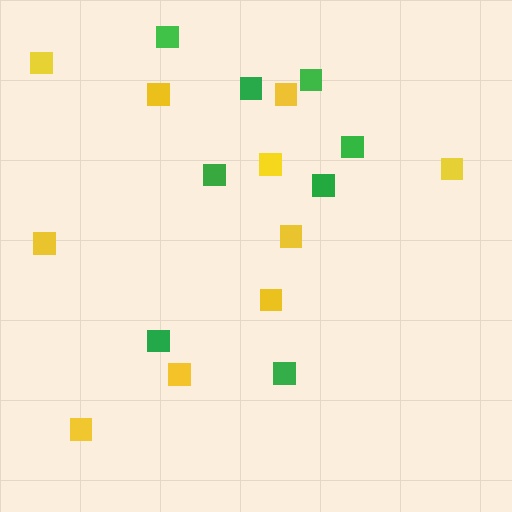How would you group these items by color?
There are 2 groups: one group of green squares (8) and one group of yellow squares (10).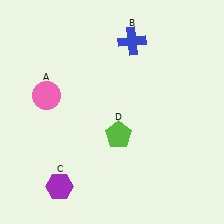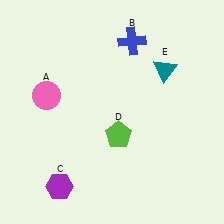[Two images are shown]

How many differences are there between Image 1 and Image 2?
There is 1 difference between the two images.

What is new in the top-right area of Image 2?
A teal triangle (E) was added in the top-right area of Image 2.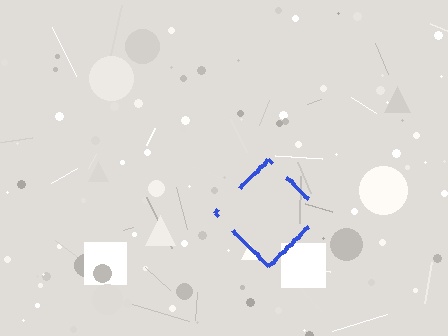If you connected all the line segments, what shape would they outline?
They would outline a diamond.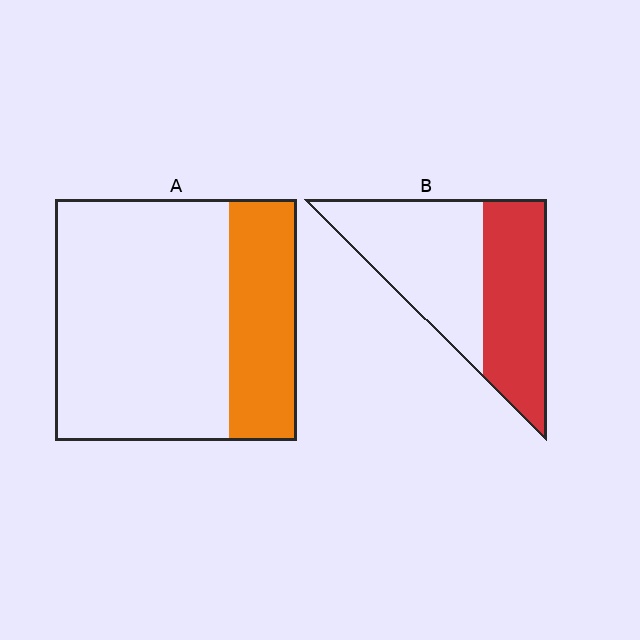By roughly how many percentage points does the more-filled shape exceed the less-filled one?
By roughly 20 percentage points (B over A).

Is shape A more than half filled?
No.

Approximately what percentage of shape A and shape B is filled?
A is approximately 30% and B is approximately 45%.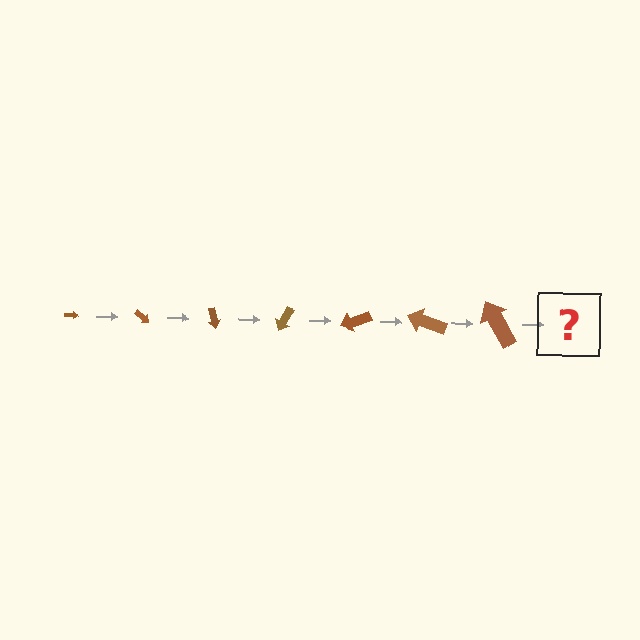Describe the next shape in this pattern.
It should be an arrow, larger than the previous one and rotated 280 degrees from the start.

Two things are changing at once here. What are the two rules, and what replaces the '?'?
The two rules are that the arrow grows larger each step and it rotates 40 degrees each step. The '?' should be an arrow, larger than the previous one and rotated 280 degrees from the start.